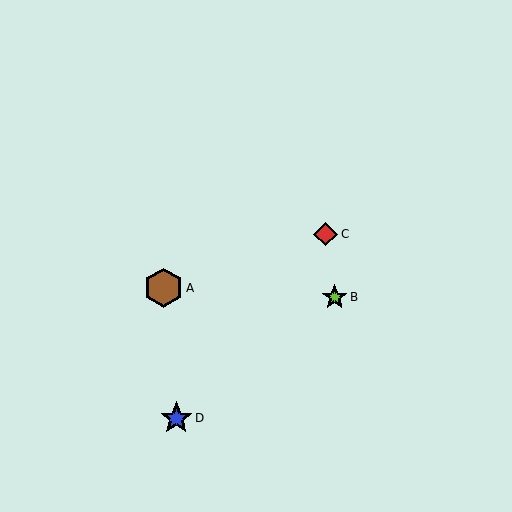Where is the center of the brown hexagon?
The center of the brown hexagon is at (164, 288).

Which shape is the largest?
The brown hexagon (labeled A) is the largest.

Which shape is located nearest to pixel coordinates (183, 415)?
The blue star (labeled D) at (176, 418) is nearest to that location.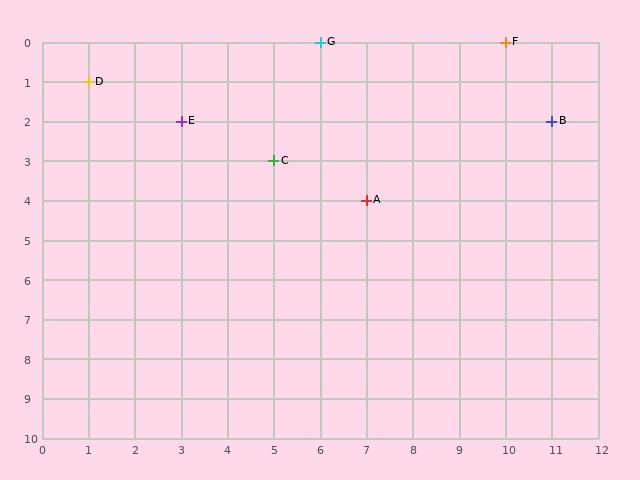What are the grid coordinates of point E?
Point E is at grid coordinates (3, 2).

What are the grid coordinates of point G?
Point G is at grid coordinates (6, 0).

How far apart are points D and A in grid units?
Points D and A are 6 columns and 3 rows apart (about 6.7 grid units diagonally).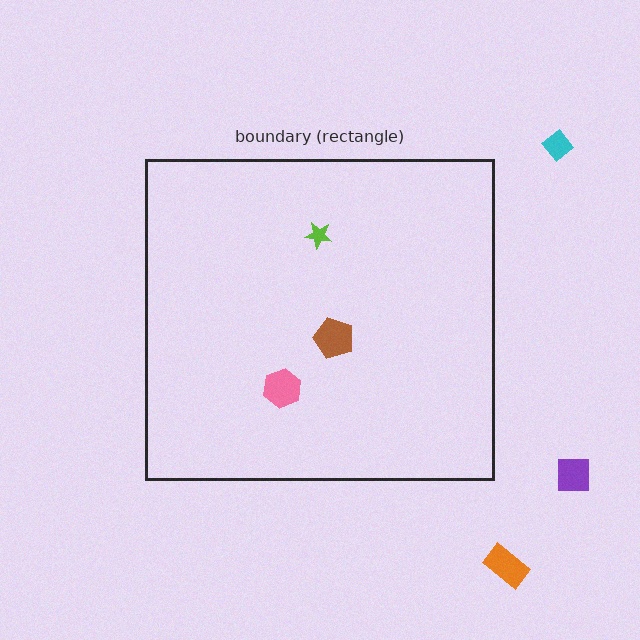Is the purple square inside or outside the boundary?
Outside.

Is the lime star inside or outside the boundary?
Inside.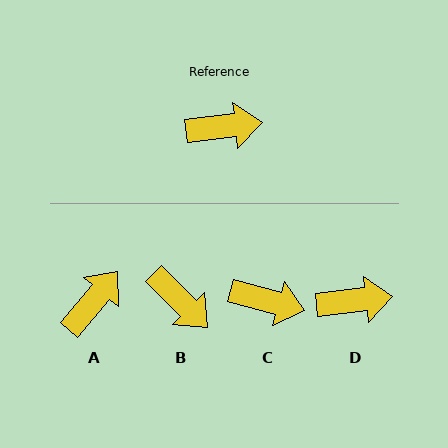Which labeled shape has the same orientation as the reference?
D.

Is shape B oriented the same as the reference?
No, it is off by about 51 degrees.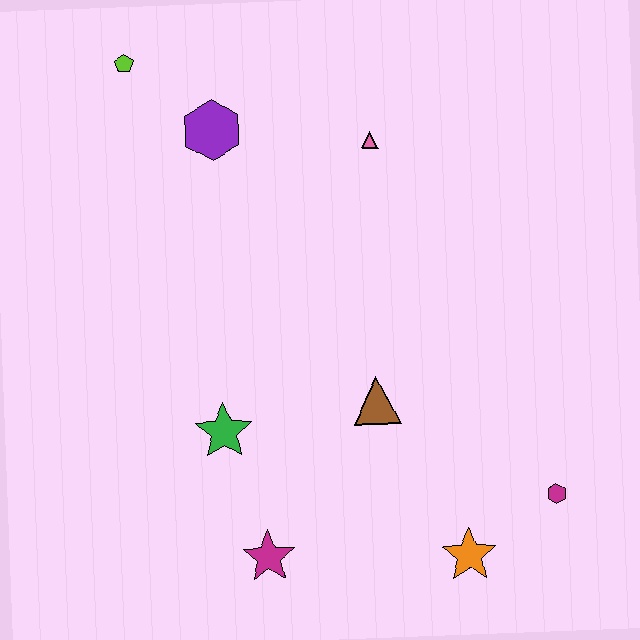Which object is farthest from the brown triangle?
The lime pentagon is farthest from the brown triangle.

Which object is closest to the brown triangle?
The green star is closest to the brown triangle.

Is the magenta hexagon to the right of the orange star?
Yes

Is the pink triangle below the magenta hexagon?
No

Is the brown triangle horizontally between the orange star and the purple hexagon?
Yes